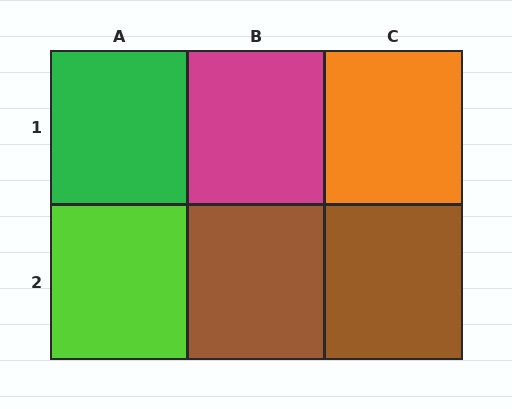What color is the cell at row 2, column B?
Brown.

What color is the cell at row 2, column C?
Brown.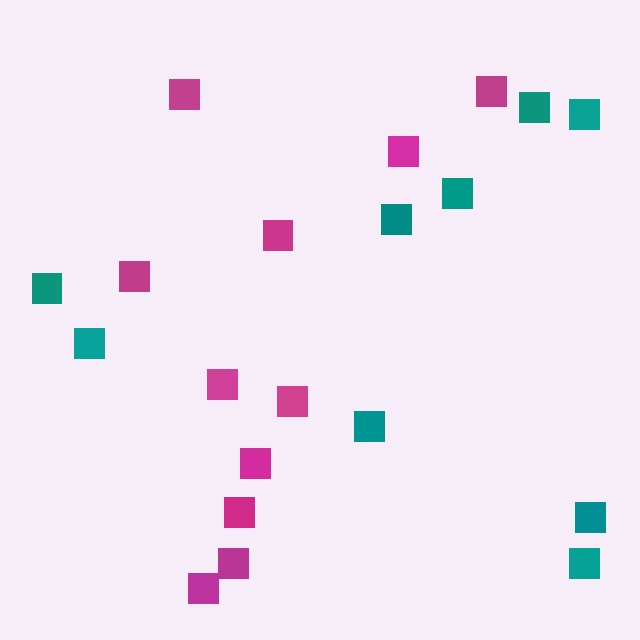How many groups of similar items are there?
There are 2 groups: one group of magenta squares (11) and one group of teal squares (9).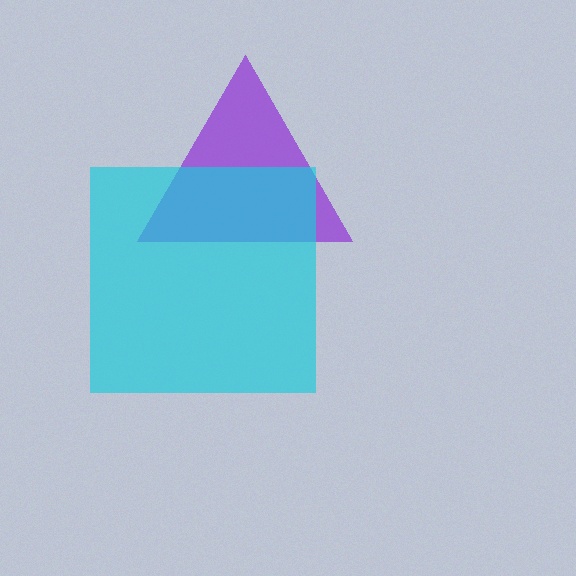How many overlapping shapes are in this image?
There are 2 overlapping shapes in the image.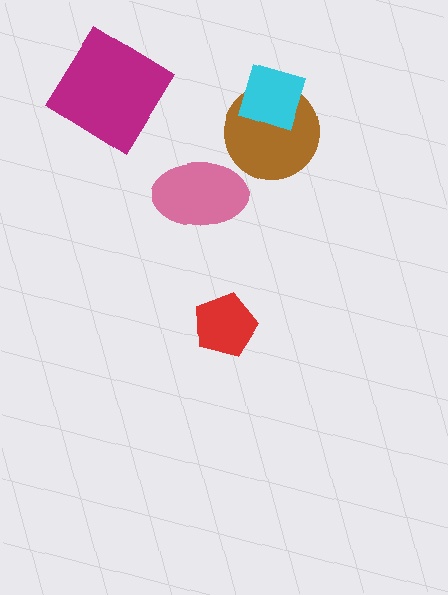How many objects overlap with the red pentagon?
0 objects overlap with the red pentagon.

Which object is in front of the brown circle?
The cyan diamond is in front of the brown circle.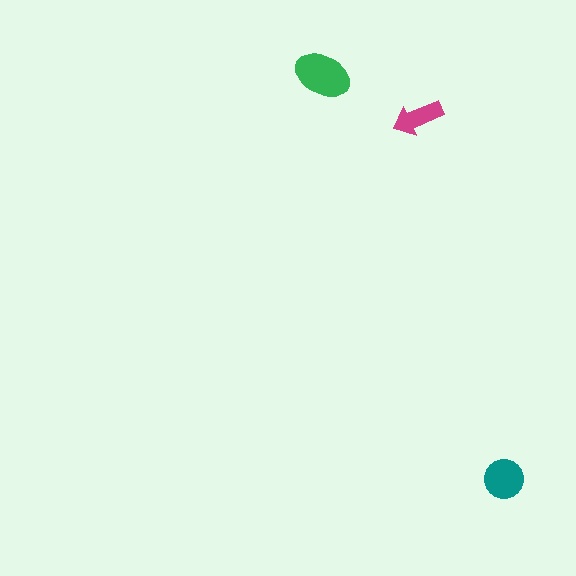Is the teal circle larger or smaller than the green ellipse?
Smaller.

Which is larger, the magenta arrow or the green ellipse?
The green ellipse.